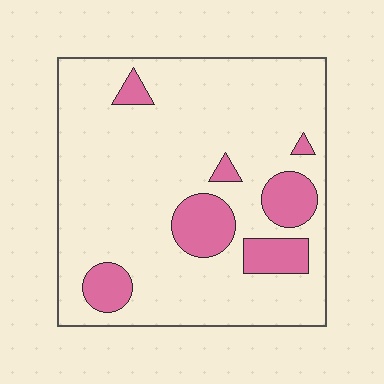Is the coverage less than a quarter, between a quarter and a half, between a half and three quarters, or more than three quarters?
Less than a quarter.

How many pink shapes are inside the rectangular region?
7.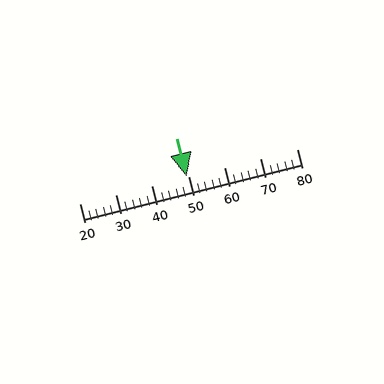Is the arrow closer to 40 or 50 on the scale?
The arrow is closer to 50.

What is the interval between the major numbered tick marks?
The major tick marks are spaced 10 units apart.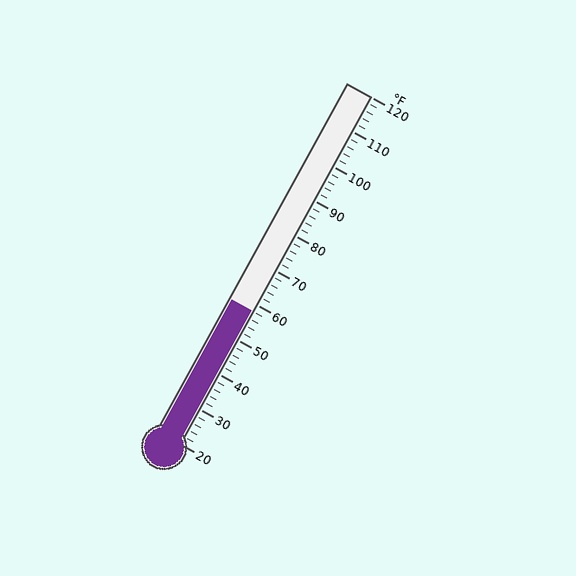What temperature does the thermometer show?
The thermometer shows approximately 58°F.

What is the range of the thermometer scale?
The thermometer scale ranges from 20°F to 120°F.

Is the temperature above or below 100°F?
The temperature is below 100°F.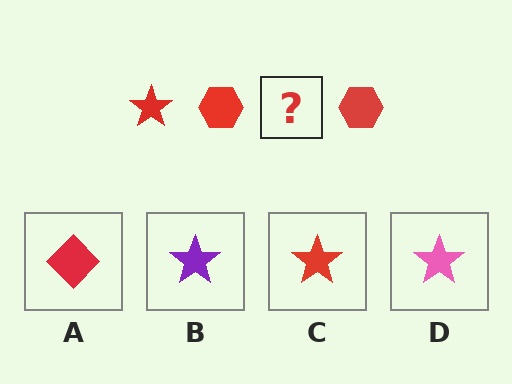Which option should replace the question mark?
Option C.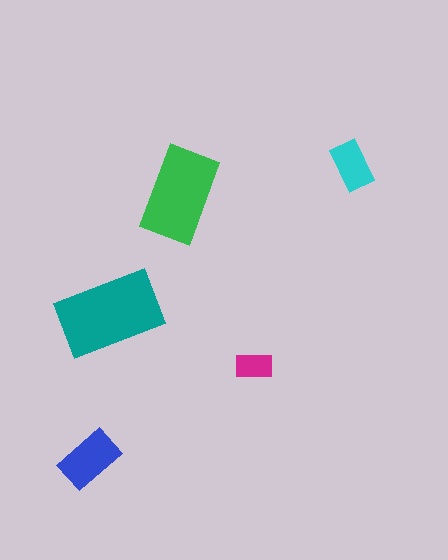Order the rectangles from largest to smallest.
the teal one, the green one, the blue one, the cyan one, the magenta one.